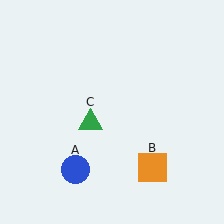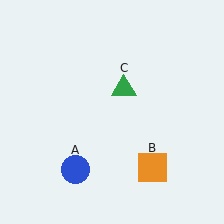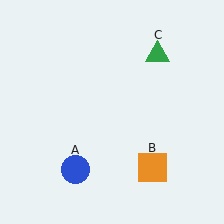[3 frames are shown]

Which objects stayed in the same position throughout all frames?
Blue circle (object A) and orange square (object B) remained stationary.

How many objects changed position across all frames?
1 object changed position: green triangle (object C).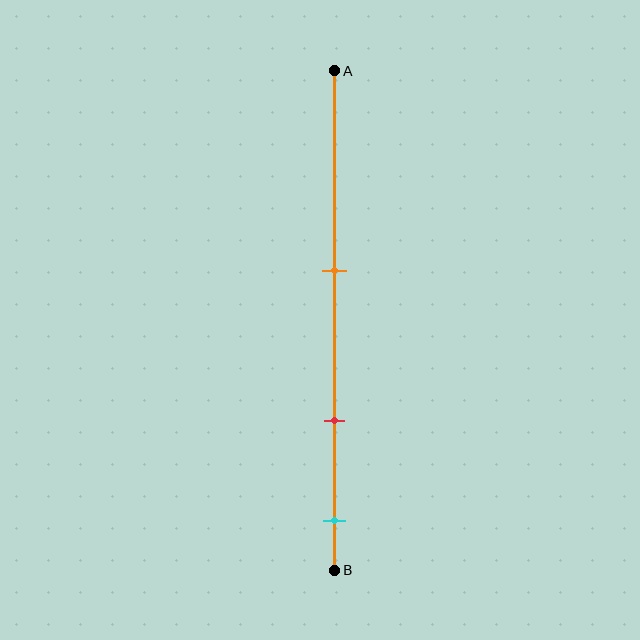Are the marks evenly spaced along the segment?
Yes, the marks are approximately evenly spaced.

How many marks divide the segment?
There are 3 marks dividing the segment.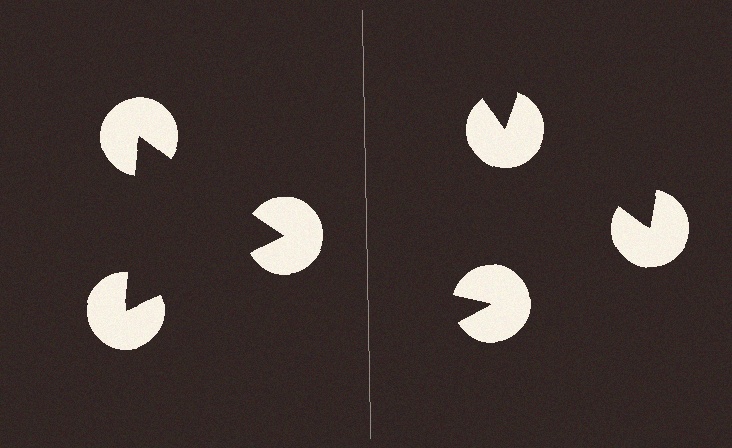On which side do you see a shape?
An illusory triangle appears on the left side. On the right side the wedge cuts are rotated, so no coherent shape forms.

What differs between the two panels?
The pac-man discs are positioned identically on both sides; only the wedge orientations differ. On the left they align to a triangle; on the right they are misaligned.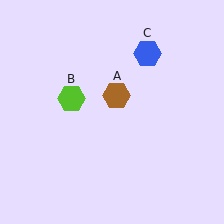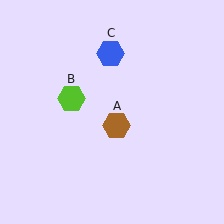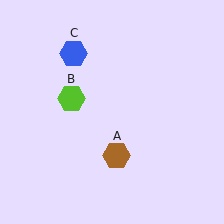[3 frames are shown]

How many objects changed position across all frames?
2 objects changed position: brown hexagon (object A), blue hexagon (object C).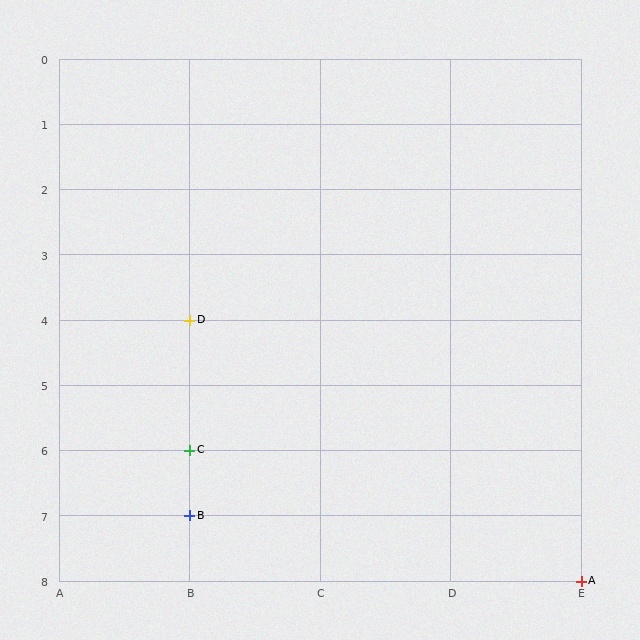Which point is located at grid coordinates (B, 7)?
Point B is at (B, 7).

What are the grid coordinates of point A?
Point A is at grid coordinates (E, 8).